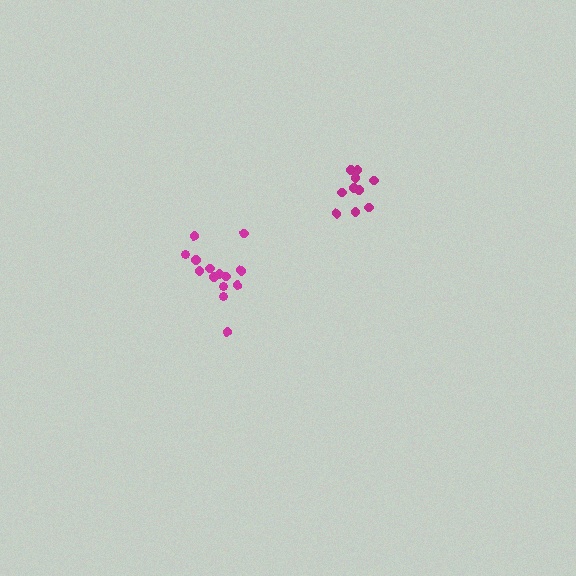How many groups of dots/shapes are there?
There are 2 groups.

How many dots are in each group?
Group 1: 10 dots, Group 2: 14 dots (24 total).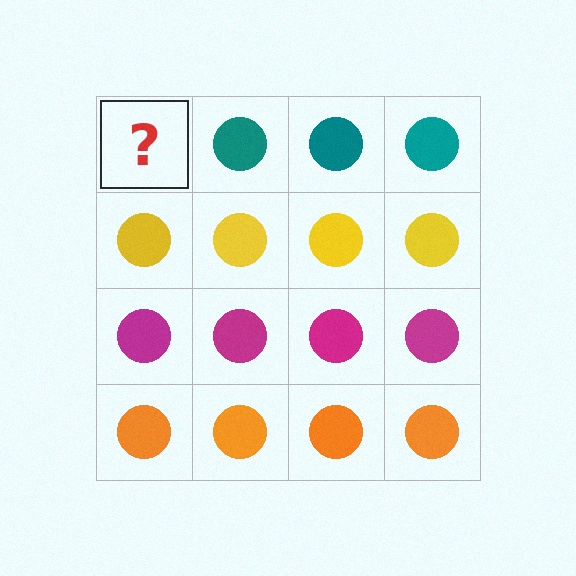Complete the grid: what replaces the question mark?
The question mark should be replaced with a teal circle.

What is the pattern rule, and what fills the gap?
The rule is that each row has a consistent color. The gap should be filled with a teal circle.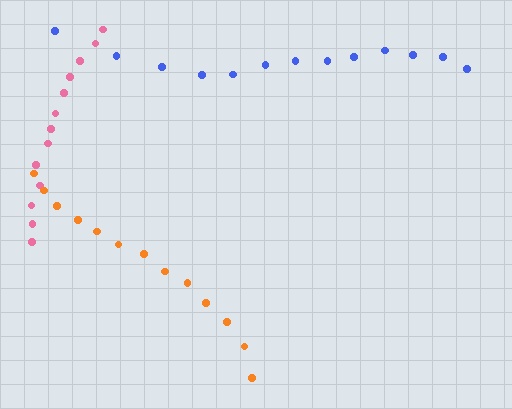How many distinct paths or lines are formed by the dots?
There are 3 distinct paths.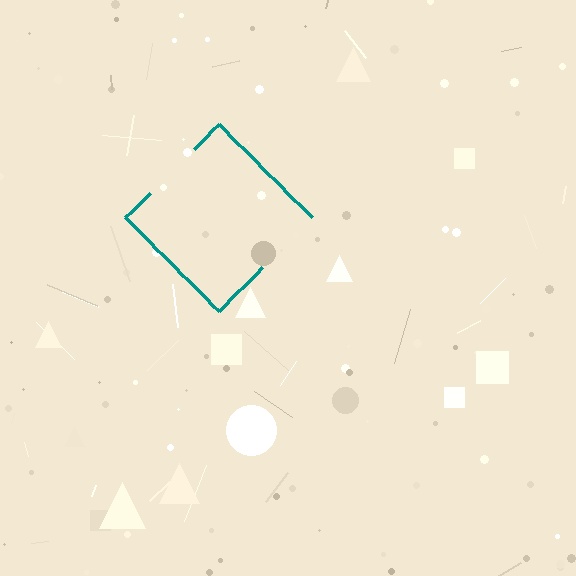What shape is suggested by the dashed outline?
The dashed outline suggests a diamond.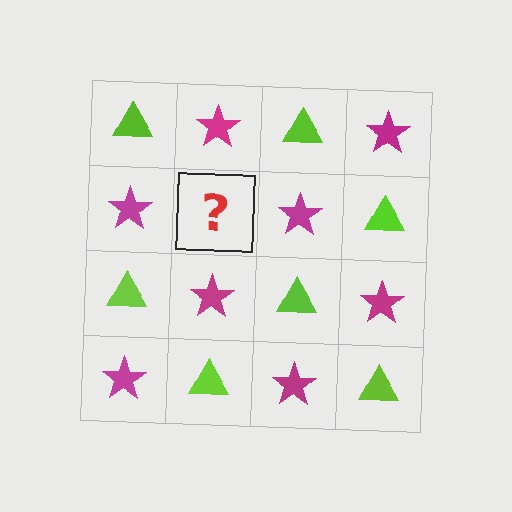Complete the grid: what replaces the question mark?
The question mark should be replaced with a lime triangle.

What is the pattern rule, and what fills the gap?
The rule is that it alternates lime triangle and magenta star in a checkerboard pattern. The gap should be filled with a lime triangle.